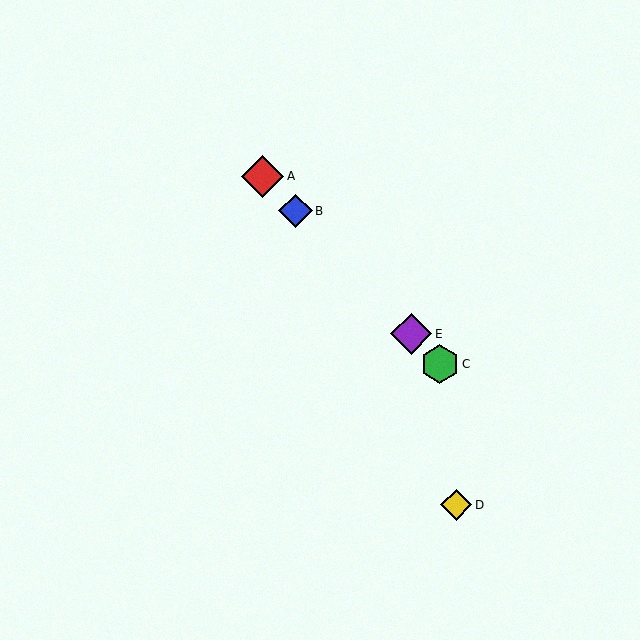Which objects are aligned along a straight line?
Objects A, B, C, E are aligned along a straight line.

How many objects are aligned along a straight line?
4 objects (A, B, C, E) are aligned along a straight line.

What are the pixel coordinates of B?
Object B is at (295, 211).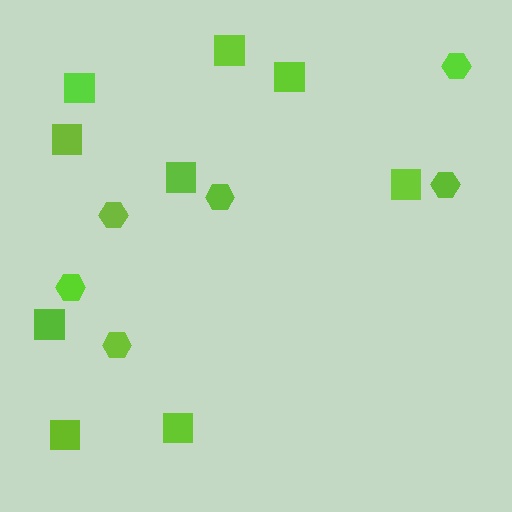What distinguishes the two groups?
There are 2 groups: one group of hexagons (6) and one group of squares (9).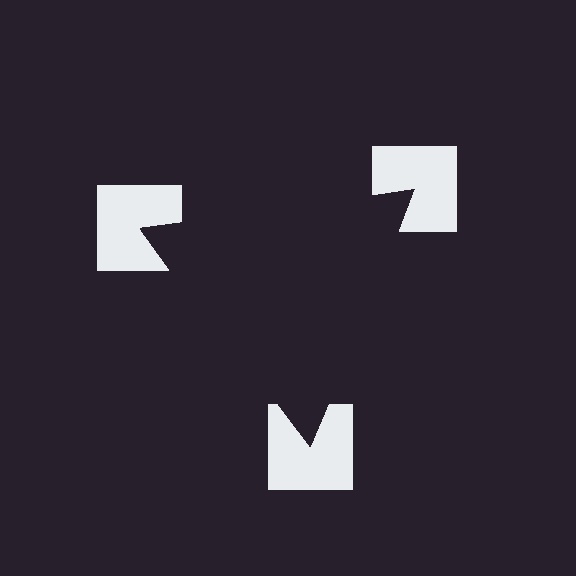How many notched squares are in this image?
There are 3 — one at each vertex of the illusory triangle.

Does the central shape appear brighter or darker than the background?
It typically appears slightly darker than the background, even though no actual brightness change is drawn.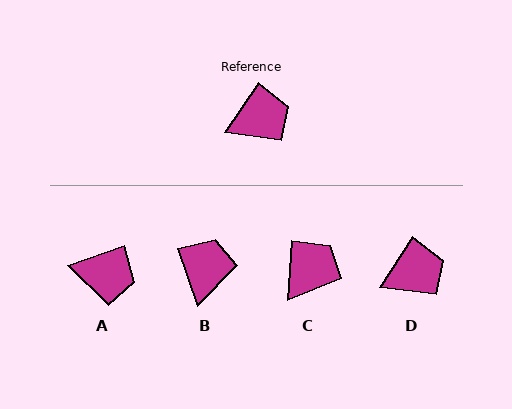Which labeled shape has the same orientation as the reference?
D.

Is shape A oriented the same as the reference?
No, it is off by about 37 degrees.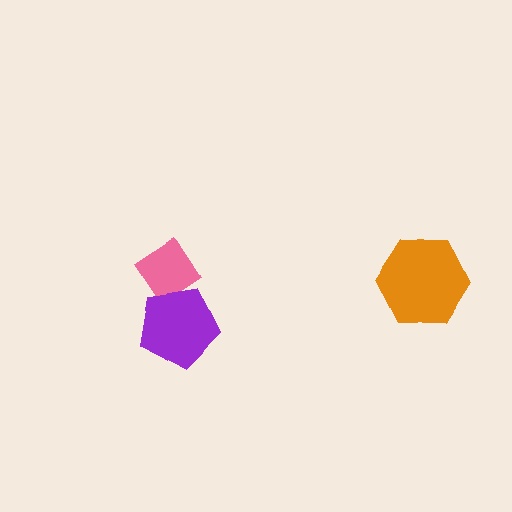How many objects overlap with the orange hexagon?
0 objects overlap with the orange hexagon.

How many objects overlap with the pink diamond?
1 object overlaps with the pink diamond.